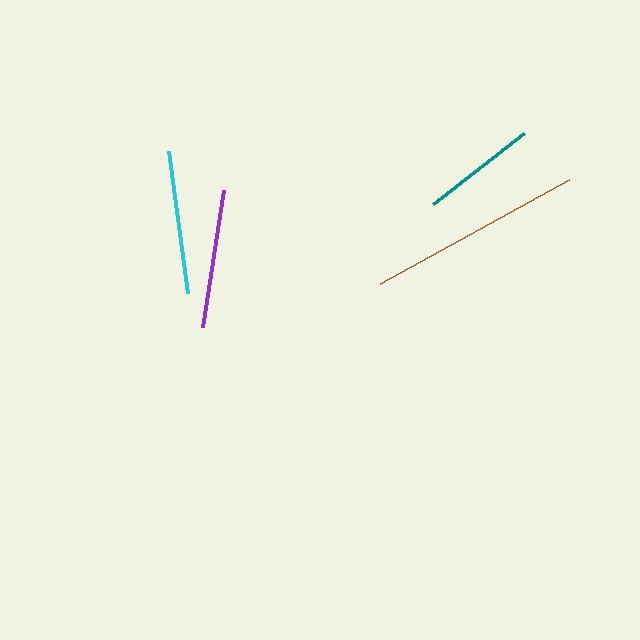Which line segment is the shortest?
The teal line is the shortest at approximately 116 pixels.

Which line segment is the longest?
The brown line is the longest at approximately 215 pixels.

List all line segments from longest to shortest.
From longest to shortest: brown, cyan, purple, teal.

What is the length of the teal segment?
The teal segment is approximately 116 pixels long.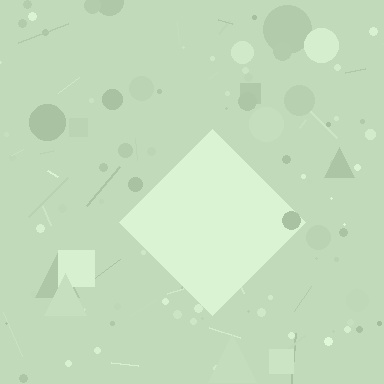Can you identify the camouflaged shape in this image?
The camouflaged shape is a diamond.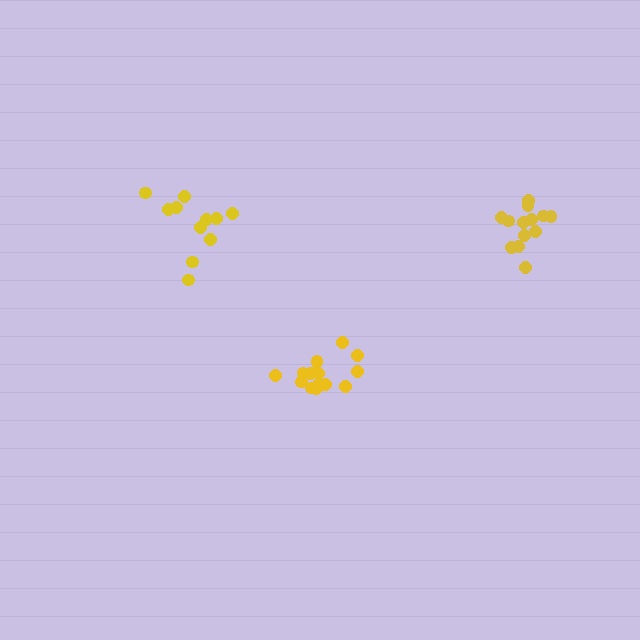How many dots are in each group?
Group 1: 11 dots, Group 2: 15 dots, Group 3: 13 dots (39 total).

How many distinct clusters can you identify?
There are 3 distinct clusters.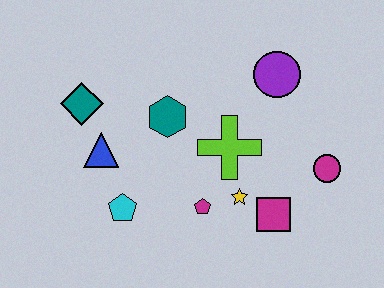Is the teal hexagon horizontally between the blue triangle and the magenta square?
Yes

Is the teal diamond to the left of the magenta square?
Yes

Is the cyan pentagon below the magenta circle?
Yes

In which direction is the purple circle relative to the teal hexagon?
The purple circle is to the right of the teal hexagon.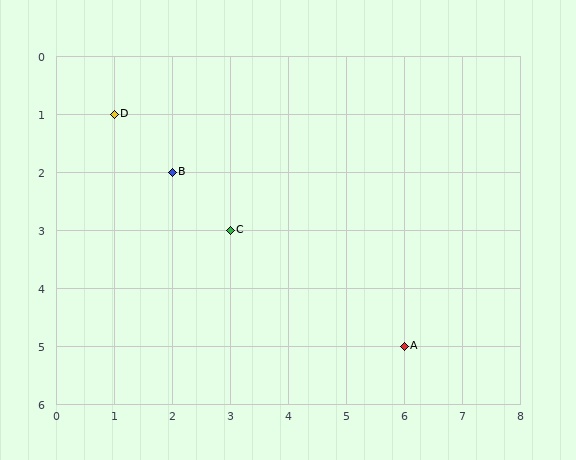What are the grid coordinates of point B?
Point B is at grid coordinates (2, 2).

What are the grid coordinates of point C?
Point C is at grid coordinates (3, 3).